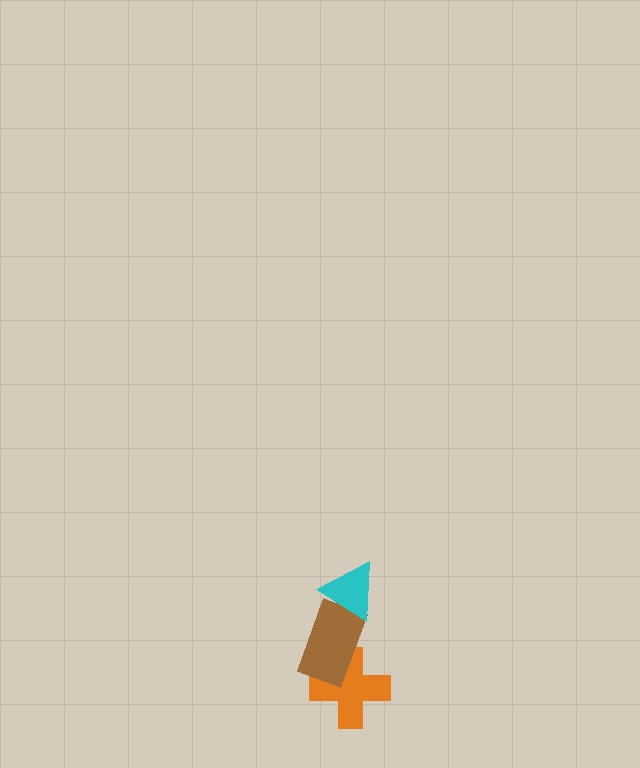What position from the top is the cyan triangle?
The cyan triangle is 1st from the top.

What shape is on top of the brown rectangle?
The cyan triangle is on top of the brown rectangle.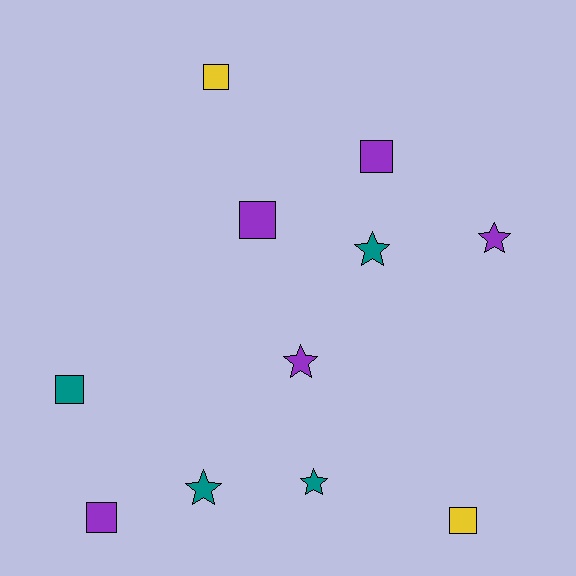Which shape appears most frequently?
Square, with 6 objects.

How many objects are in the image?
There are 11 objects.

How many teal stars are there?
There are 3 teal stars.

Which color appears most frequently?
Purple, with 5 objects.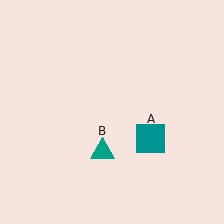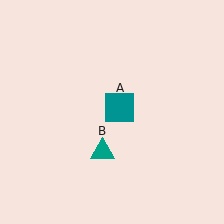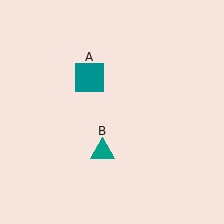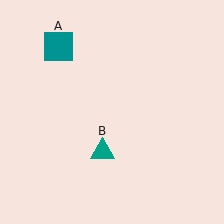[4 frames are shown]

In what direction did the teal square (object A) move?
The teal square (object A) moved up and to the left.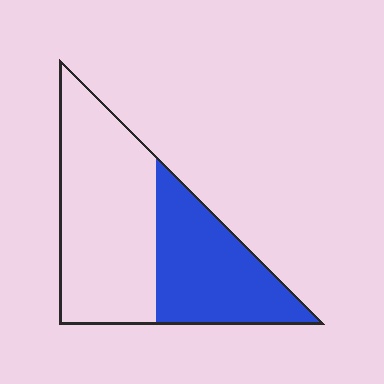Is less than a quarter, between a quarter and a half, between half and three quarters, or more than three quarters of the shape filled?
Between a quarter and a half.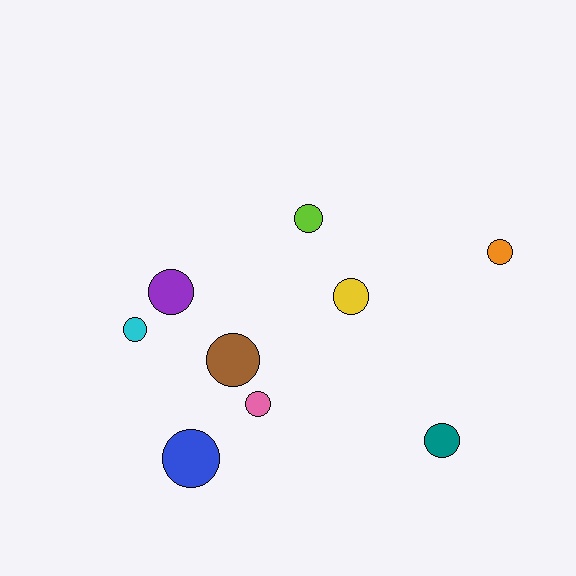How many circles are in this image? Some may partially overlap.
There are 9 circles.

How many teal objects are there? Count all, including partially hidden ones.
There is 1 teal object.